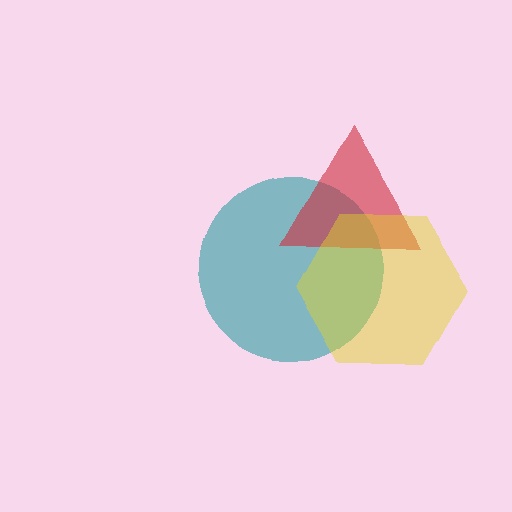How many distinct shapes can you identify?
There are 3 distinct shapes: a teal circle, a red triangle, a yellow hexagon.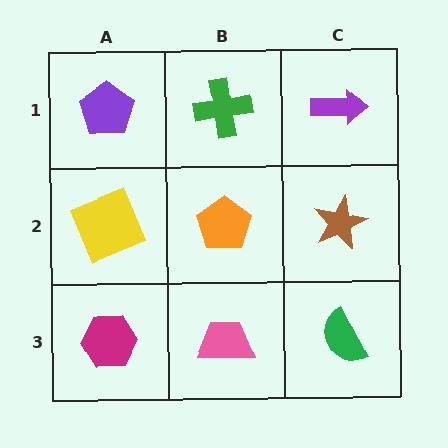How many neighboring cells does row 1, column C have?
2.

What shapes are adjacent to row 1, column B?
An orange pentagon (row 2, column B), a purple pentagon (row 1, column A), a purple arrow (row 1, column C).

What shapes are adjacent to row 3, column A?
A yellow square (row 2, column A), a pink trapezoid (row 3, column B).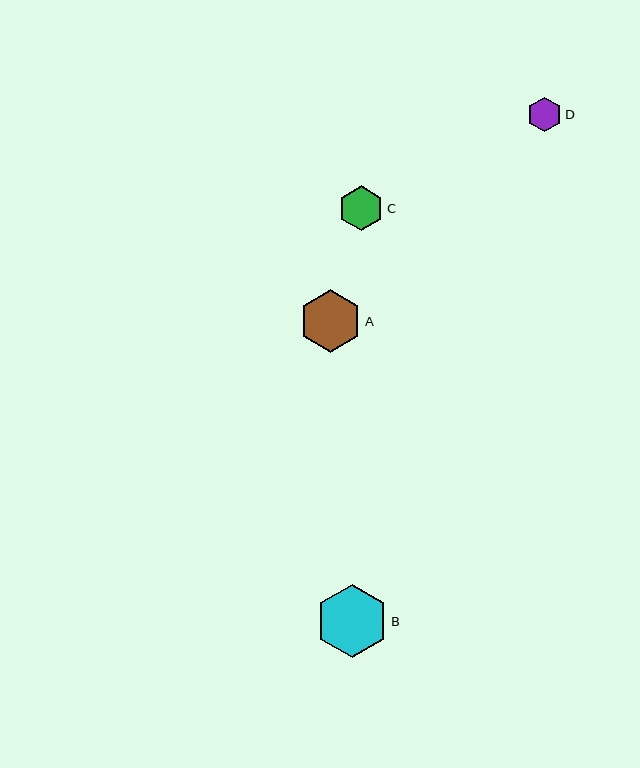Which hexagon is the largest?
Hexagon B is the largest with a size of approximately 73 pixels.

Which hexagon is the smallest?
Hexagon D is the smallest with a size of approximately 35 pixels.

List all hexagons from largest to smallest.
From largest to smallest: B, A, C, D.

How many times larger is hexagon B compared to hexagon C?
Hexagon B is approximately 1.6 times the size of hexagon C.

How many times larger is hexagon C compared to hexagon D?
Hexagon C is approximately 1.3 times the size of hexagon D.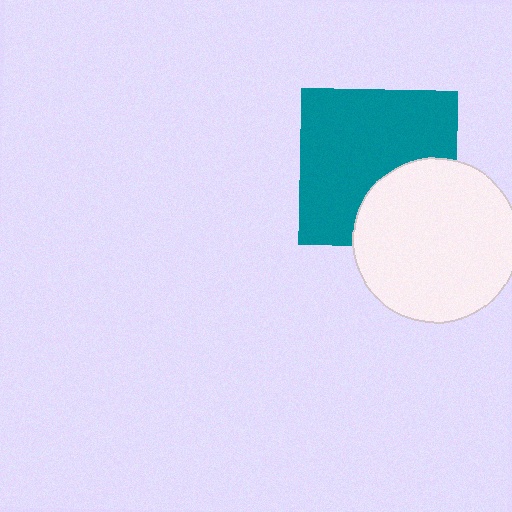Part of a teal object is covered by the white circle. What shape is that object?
It is a square.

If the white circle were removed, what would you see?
You would see the complete teal square.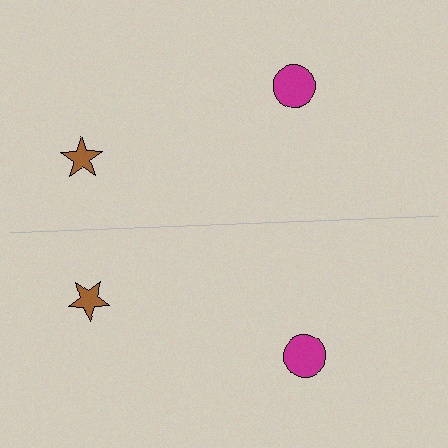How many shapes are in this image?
There are 4 shapes in this image.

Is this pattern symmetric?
Yes, this pattern has bilateral (reflection) symmetry.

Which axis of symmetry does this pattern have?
The pattern has a horizontal axis of symmetry running through the center of the image.